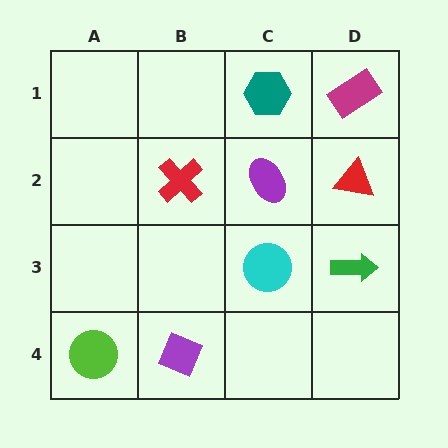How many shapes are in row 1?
2 shapes.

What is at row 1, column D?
A magenta rectangle.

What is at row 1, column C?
A teal hexagon.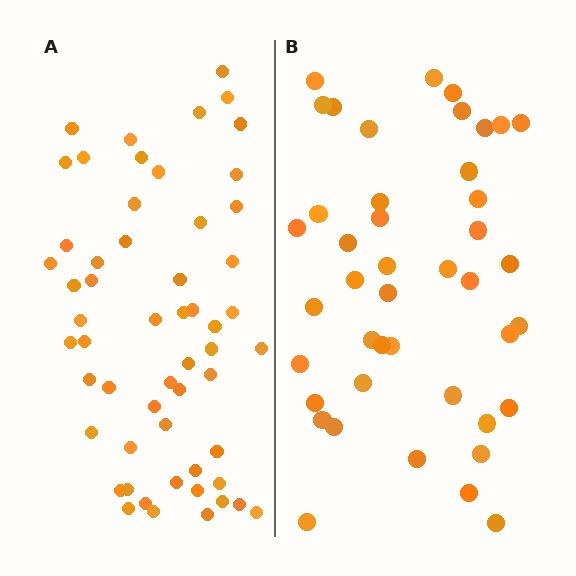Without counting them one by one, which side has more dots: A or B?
Region A (the left region) has more dots.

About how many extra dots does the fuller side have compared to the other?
Region A has approximately 15 more dots than region B.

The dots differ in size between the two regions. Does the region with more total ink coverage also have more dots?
No. Region B has more total ink coverage because its dots are larger, but region A actually contains more individual dots. Total area can be misleading — the number of items is what matters here.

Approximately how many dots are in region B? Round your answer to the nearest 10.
About 40 dots. (The exact count is 43, which rounds to 40.)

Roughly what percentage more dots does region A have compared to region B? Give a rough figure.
About 30% more.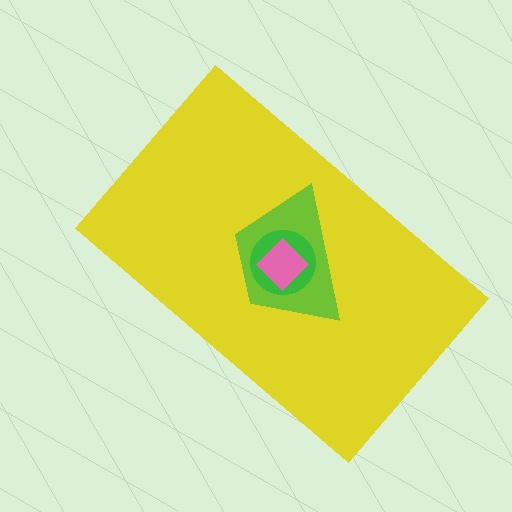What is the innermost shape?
The pink diamond.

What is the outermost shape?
The yellow rectangle.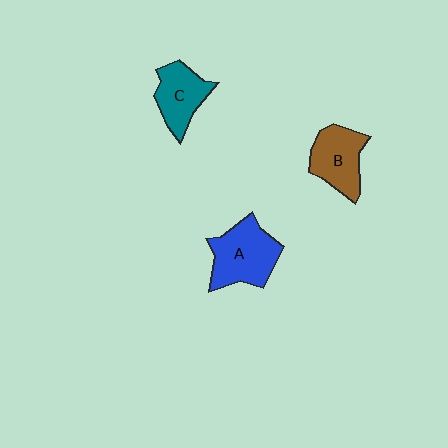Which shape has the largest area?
Shape A (blue).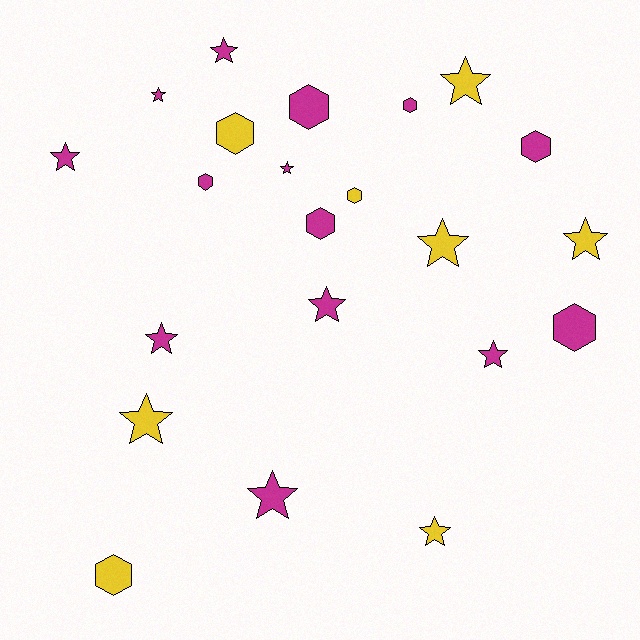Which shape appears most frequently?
Star, with 13 objects.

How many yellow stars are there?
There are 5 yellow stars.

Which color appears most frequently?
Magenta, with 14 objects.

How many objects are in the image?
There are 22 objects.